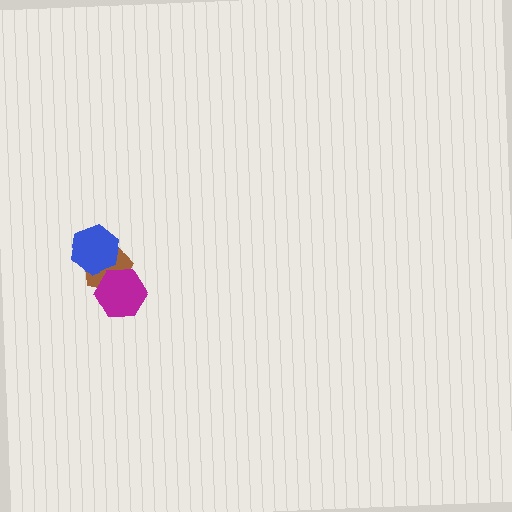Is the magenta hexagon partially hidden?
No, no other shape covers it.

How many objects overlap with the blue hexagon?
1 object overlaps with the blue hexagon.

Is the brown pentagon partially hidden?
Yes, it is partially covered by another shape.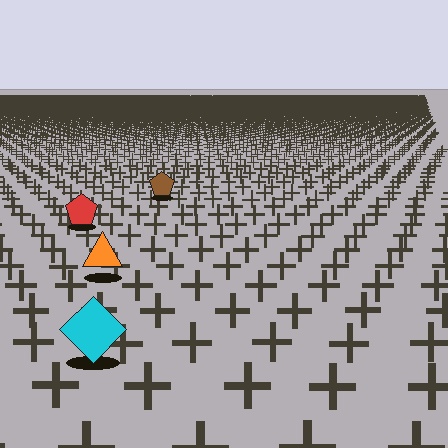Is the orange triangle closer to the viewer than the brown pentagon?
Yes. The orange triangle is closer — you can tell from the texture gradient: the ground texture is coarser near it.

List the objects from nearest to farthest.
From nearest to farthest: the cyan diamond, the orange triangle, the red pentagon, the brown pentagon.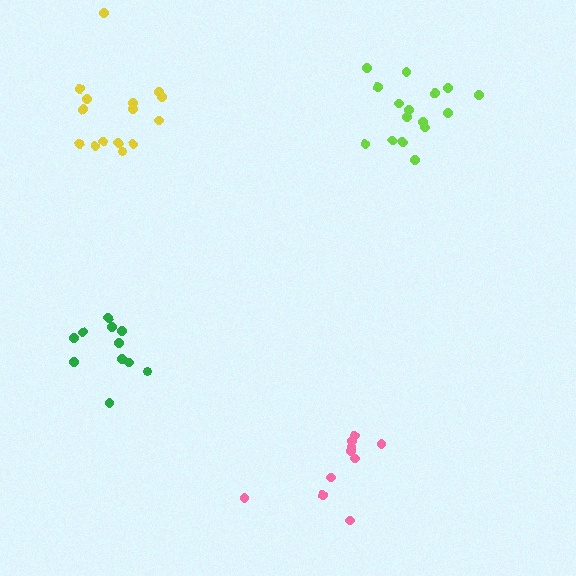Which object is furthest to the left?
The green cluster is leftmost.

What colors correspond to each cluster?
The clusters are colored: lime, pink, green, yellow.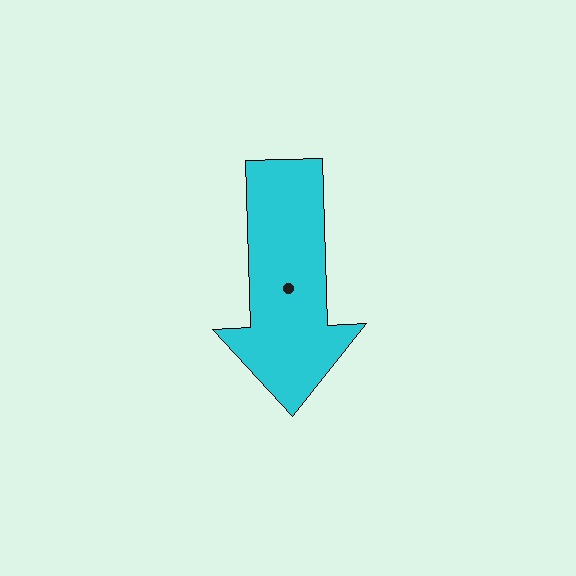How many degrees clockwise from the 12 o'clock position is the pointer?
Approximately 178 degrees.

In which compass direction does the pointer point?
South.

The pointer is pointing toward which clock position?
Roughly 6 o'clock.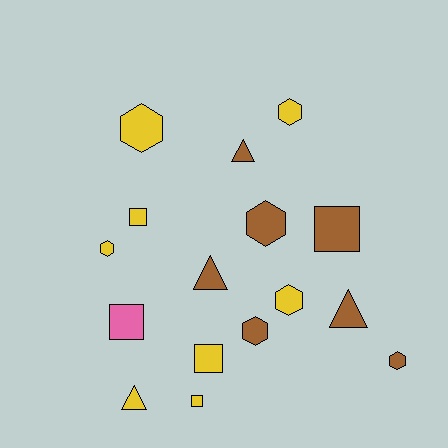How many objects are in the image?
There are 16 objects.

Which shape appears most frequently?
Hexagon, with 7 objects.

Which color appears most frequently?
Yellow, with 8 objects.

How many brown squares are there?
There is 1 brown square.